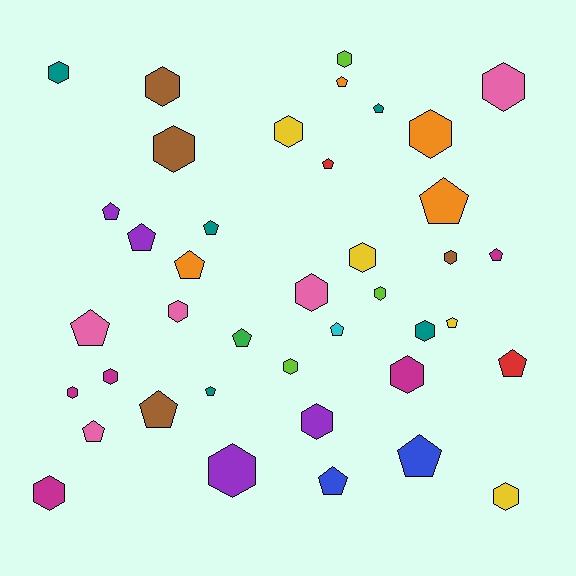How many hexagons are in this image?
There are 21 hexagons.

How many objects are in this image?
There are 40 objects.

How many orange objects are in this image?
There are 4 orange objects.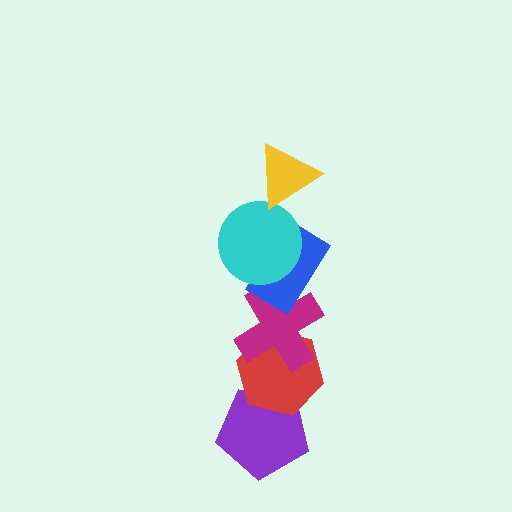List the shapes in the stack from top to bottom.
From top to bottom: the yellow triangle, the cyan circle, the blue rectangle, the magenta cross, the red hexagon, the purple pentagon.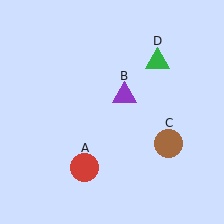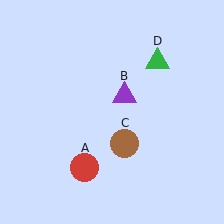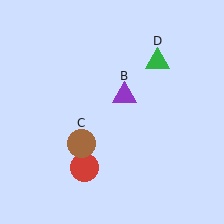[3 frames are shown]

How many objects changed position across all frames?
1 object changed position: brown circle (object C).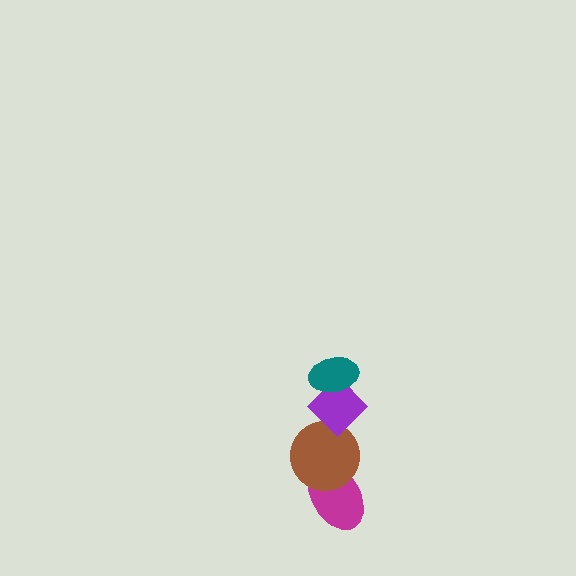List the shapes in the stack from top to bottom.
From top to bottom: the teal ellipse, the purple diamond, the brown circle, the magenta ellipse.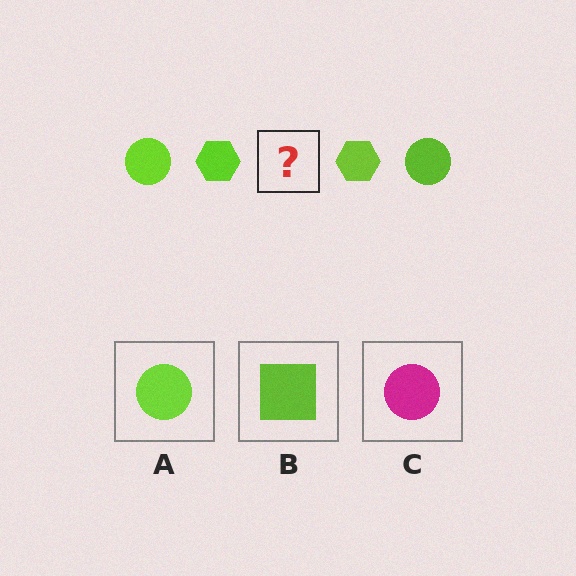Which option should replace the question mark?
Option A.